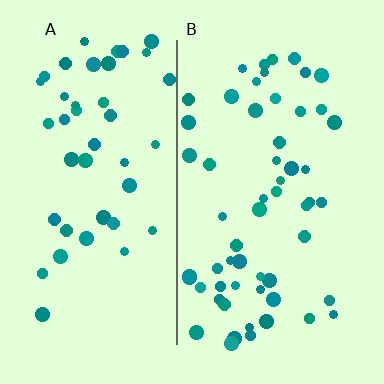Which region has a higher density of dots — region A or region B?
B (the right).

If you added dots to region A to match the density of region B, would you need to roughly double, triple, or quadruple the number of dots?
Approximately double.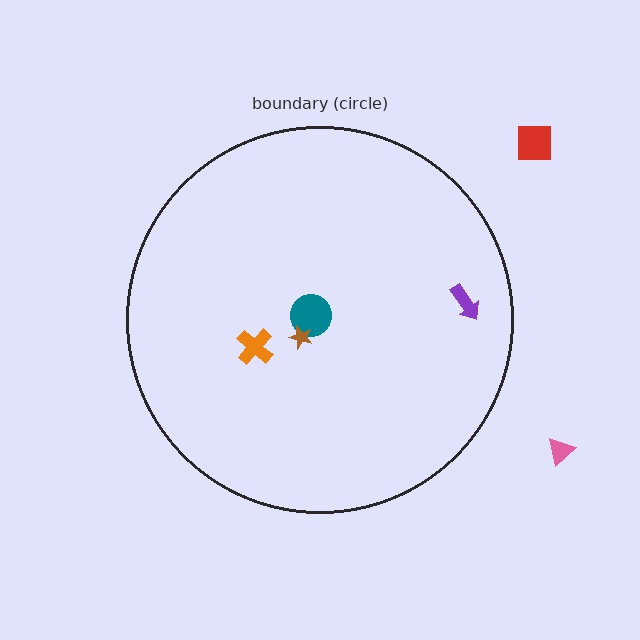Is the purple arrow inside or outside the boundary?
Inside.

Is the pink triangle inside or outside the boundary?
Outside.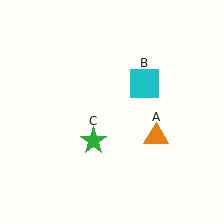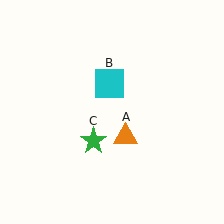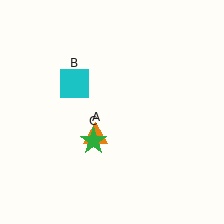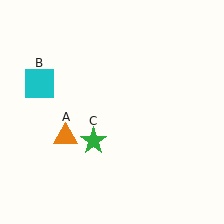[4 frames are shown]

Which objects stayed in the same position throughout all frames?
Green star (object C) remained stationary.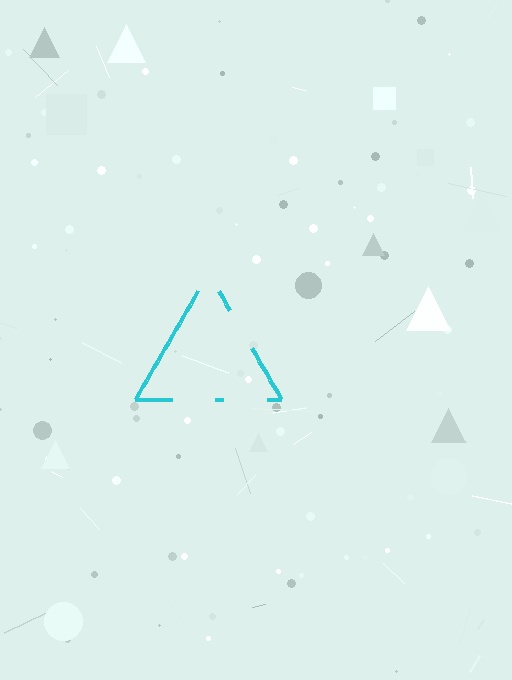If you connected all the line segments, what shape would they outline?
They would outline a triangle.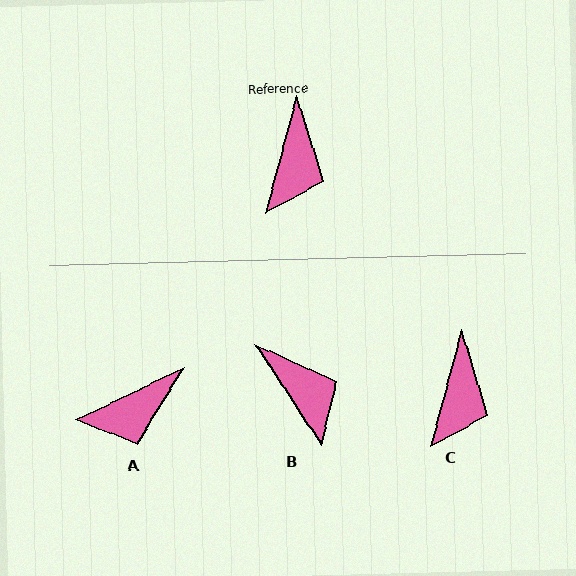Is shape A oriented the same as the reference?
No, it is off by about 49 degrees.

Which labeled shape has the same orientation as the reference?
C.